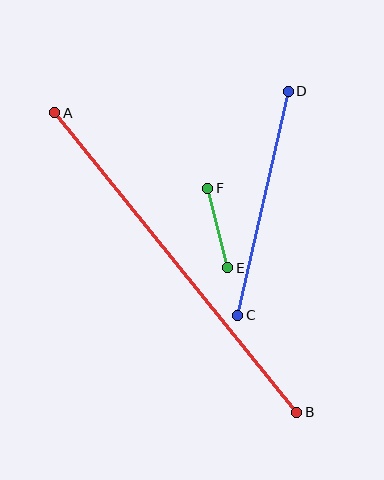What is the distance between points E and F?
The distance is approximately 82 pixels.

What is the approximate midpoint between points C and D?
The midpoint is at approximately (263, 203) pixels.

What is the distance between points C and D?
The distance is approximately 230 pixels.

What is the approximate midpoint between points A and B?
The midpoint is at approximately (176, 263) pixels.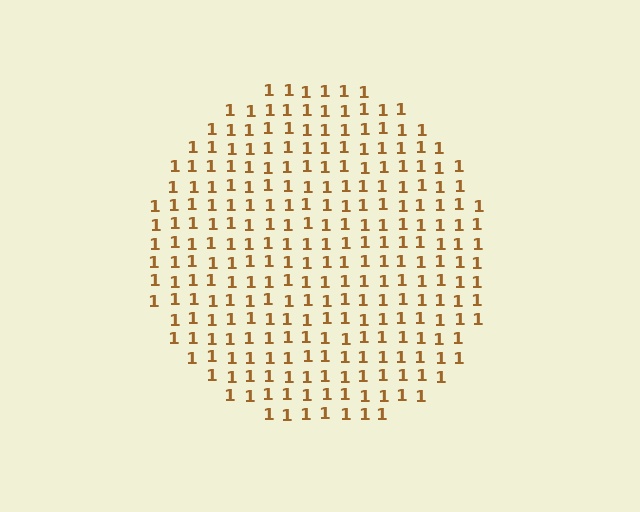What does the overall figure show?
The overall figure shows a circle.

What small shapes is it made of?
It is made of small digit 1's.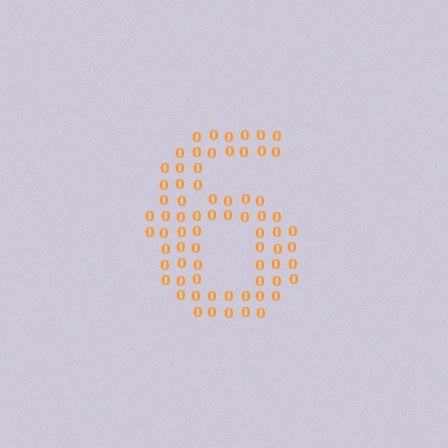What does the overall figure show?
The overall figure shows the digit 6.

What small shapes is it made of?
It is made of small digit 0's.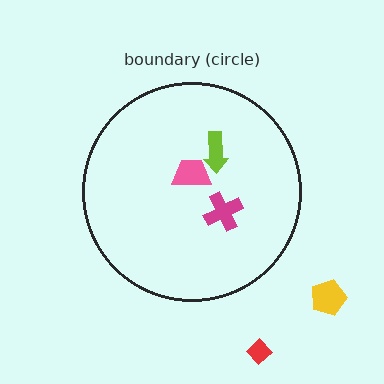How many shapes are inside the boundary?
3 inside, 2 outside.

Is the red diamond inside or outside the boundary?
Outside.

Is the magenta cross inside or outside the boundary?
Inside.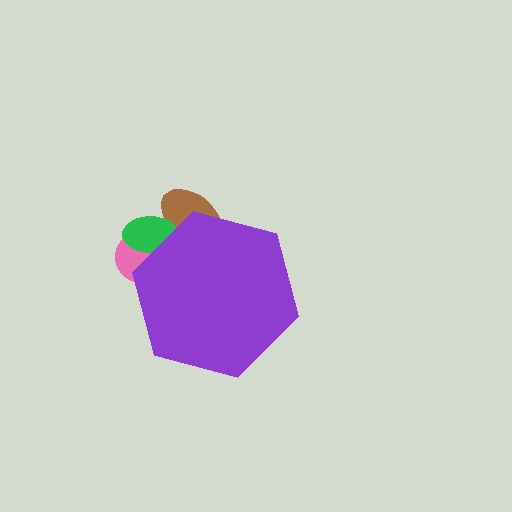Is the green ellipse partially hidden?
Yes, the green ellipse is partially hidden behind the purple hexagon.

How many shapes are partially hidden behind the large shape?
3 shapes are partially hidden.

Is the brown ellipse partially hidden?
Yes, the brown ellipse is partially hidden behind the purple hexagon.